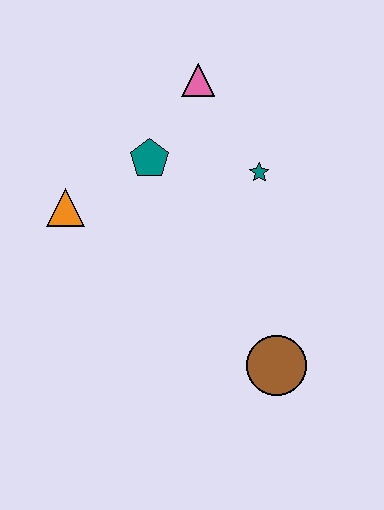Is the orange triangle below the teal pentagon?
Yes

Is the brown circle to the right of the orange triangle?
Yes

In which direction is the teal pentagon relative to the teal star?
The teal pentagon is to the left of the teal star.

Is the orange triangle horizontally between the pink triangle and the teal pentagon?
No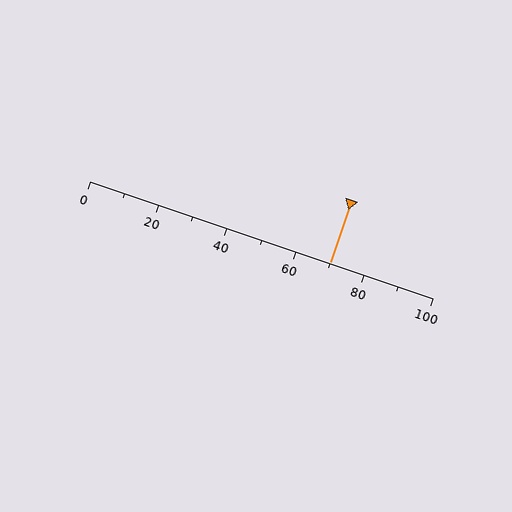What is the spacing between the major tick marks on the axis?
The major ticks are spaced 20 apart.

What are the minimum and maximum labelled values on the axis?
The axis runs from 0 to 100.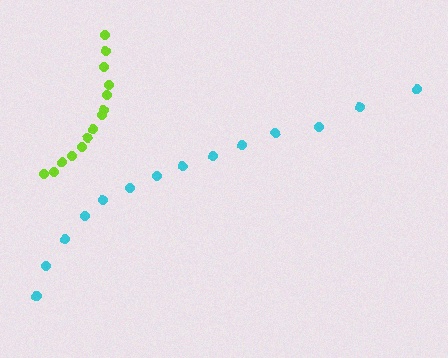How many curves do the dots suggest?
There are 2 distinct paths.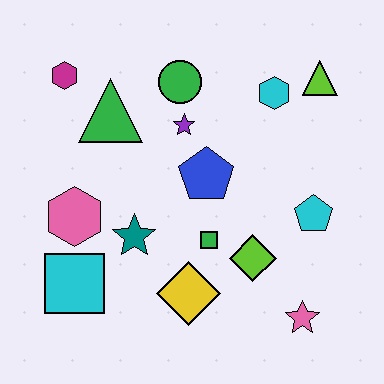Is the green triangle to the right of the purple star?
No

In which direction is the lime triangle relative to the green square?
The lime triangle is above the green square.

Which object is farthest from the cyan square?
The lime triangle is farthest from the cyan square.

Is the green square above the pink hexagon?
No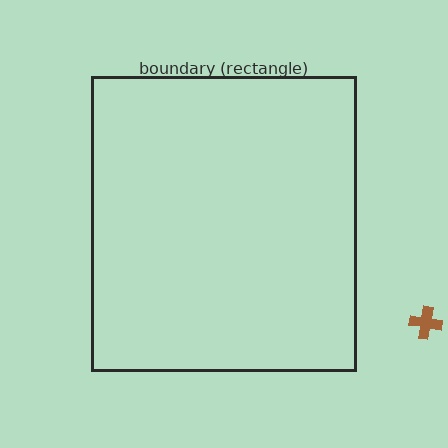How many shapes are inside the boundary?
0 inside, 1 outside.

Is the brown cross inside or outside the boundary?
Outside.